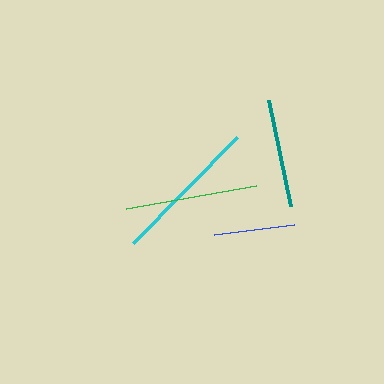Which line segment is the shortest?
The blue line is the shortest at approximately 81 pixels.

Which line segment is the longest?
The cyan line is the longest at approximately 149 pixels.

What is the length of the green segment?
The green segment is approximately 131 pixels long.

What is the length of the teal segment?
The teal segment is approximately 107 pixels long.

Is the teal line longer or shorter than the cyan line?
The cyan line is longer than the teal line.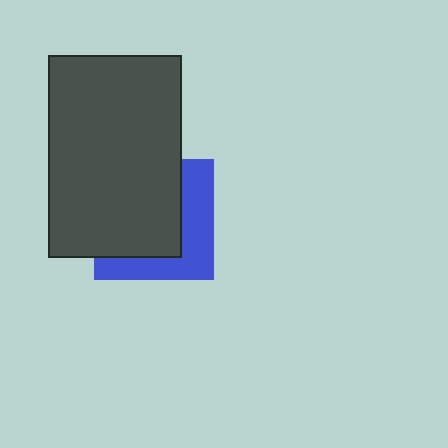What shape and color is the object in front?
The object in front is a dark gray rectangle.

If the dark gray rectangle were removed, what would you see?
You would see the complete blue square.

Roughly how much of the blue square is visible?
A small part of it is visible (roughly 40%).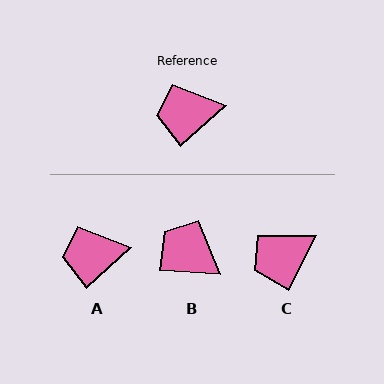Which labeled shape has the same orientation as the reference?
A.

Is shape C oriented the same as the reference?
No, it is off by about 21 degrees.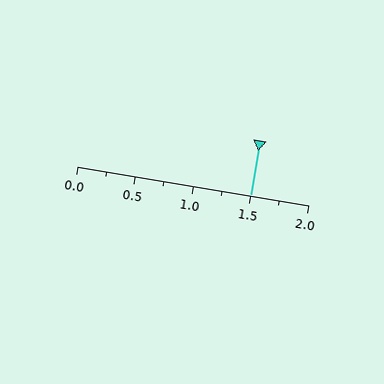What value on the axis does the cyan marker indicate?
The marker indicates approximately 1.5.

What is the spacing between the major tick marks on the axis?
The major ticks are spaced 0.5 apart.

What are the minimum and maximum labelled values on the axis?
The axis runs from 0.0 to 2.0.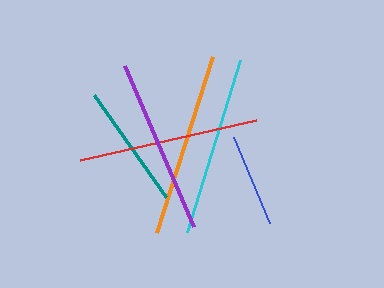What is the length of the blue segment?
The blue segment is approximately 93 pixels long.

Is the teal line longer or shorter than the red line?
The red line is longer than the teal line.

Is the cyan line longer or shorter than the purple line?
The cyan line is longer than the purple line.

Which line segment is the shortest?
The blue line is the shortest at approximately 93 pixels.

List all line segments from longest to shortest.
From longest to shortest: orange, red, cyan, purple, teal, blue.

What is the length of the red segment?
The red segment is approximately 181 pixels long.